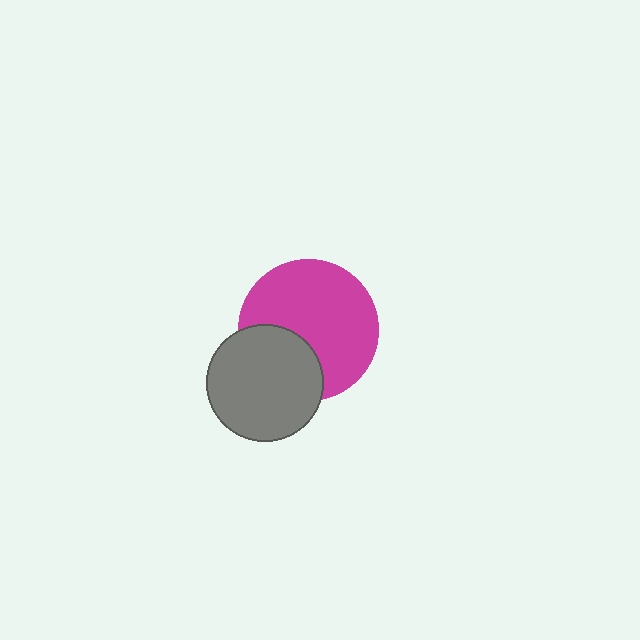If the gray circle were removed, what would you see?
You would see the complete magenta circle.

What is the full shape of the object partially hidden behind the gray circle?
The partially hidden object is a magenta circle.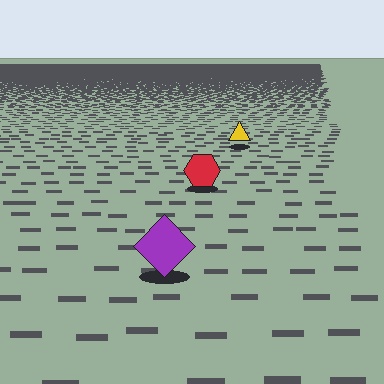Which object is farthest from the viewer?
The yellow triangle is farthest from the viewer. It appears smaller and the ground texture around it is denser.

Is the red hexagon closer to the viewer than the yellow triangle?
Yes. The red hexagon is closer — you can tell from the texture gradient: the ground texture is coarser near it.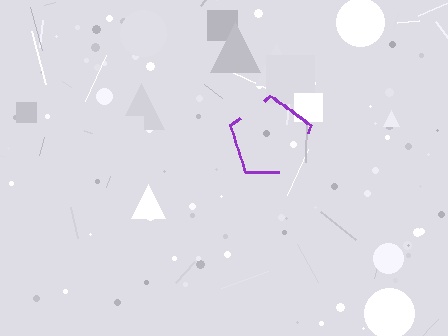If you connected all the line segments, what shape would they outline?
They would outline a pentagon.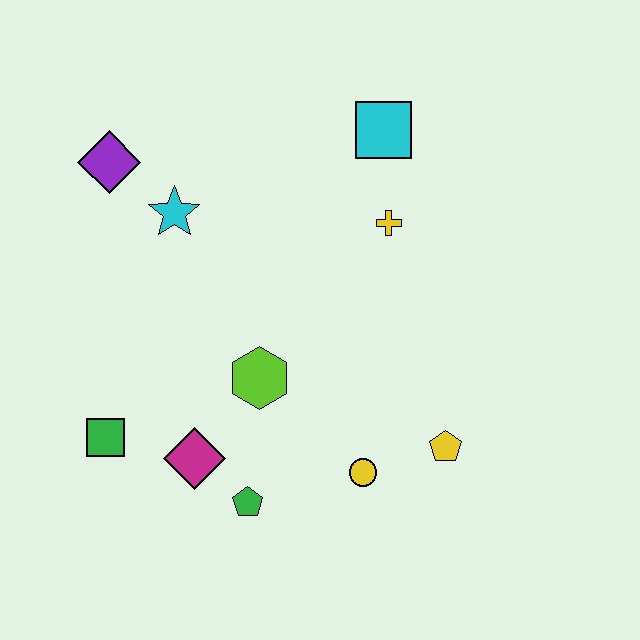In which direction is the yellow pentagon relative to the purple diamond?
The yellow pentagon is to the right of the purple diamond.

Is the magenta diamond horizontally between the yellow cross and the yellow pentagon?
No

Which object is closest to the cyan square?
The yellow cross is closest to the cyan square.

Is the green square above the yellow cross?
No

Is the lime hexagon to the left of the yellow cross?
Yes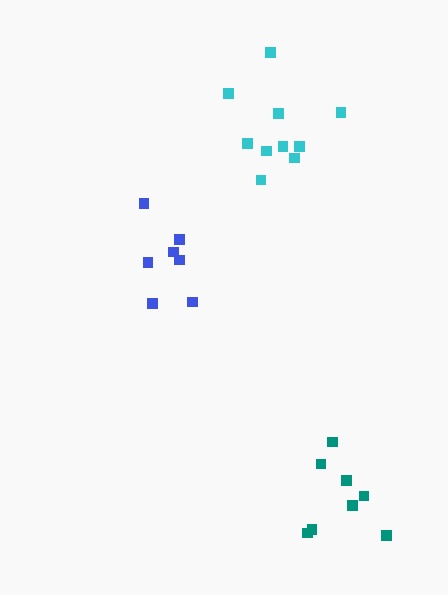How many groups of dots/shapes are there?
There are 3 groups.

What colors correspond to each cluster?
The clusters are colored: blue, teal, cyan.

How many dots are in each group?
Group 1: 7 dots, Group 2: 8 dots, Group 3: 10 dots (25 total).